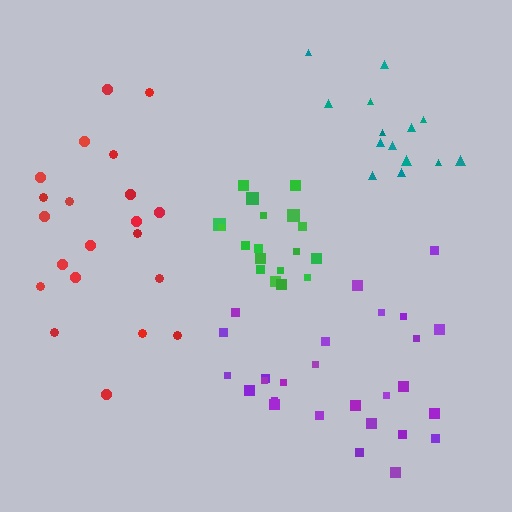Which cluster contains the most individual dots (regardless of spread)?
Purple (27).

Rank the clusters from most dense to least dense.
green, teal, purple, red.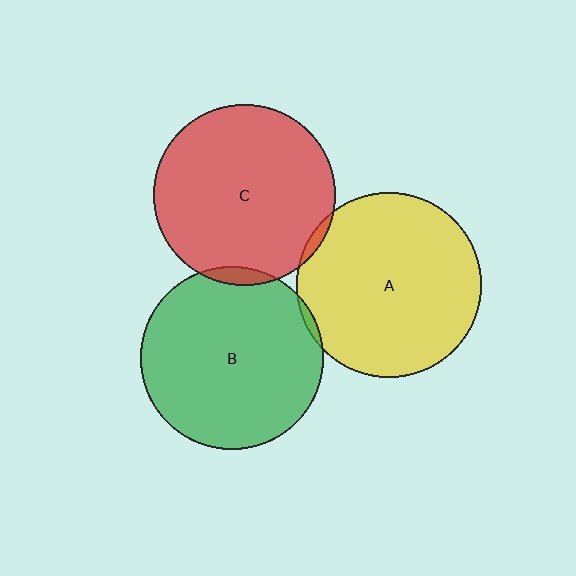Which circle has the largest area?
Circle A (yellow).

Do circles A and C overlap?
Yes.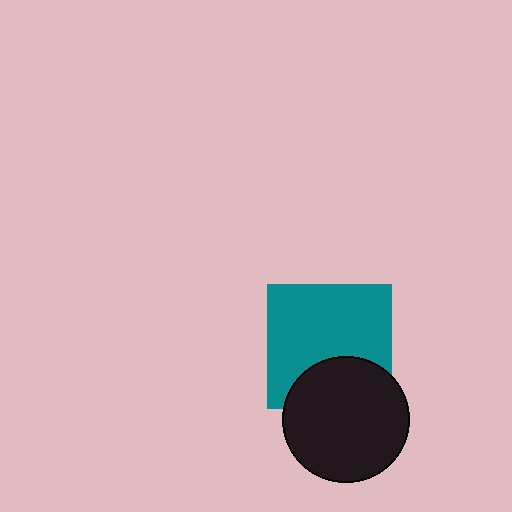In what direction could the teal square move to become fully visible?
The teal square could move up. That would shift it out from behind the black circle entirely.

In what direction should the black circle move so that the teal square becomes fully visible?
The black circle should move down. That is the shortest direction to clear the overlap and leave the teal square fully visible.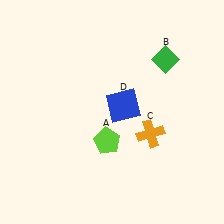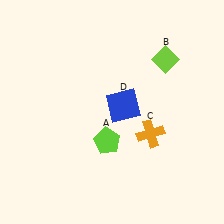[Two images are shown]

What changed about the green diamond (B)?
In Image 1, B is green. In Image 2, it changed to lime.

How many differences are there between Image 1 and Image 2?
There is 1 difference between the two images.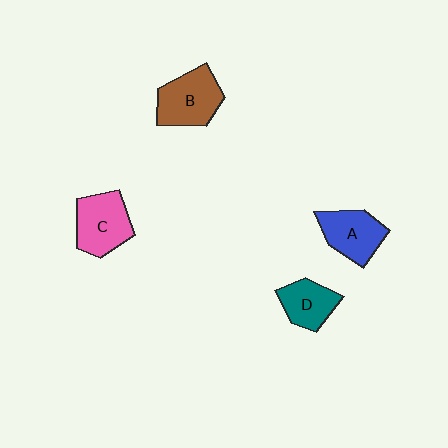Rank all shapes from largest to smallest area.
From largest to smallest: B (brown), C (pink), A (blue), D (teal).